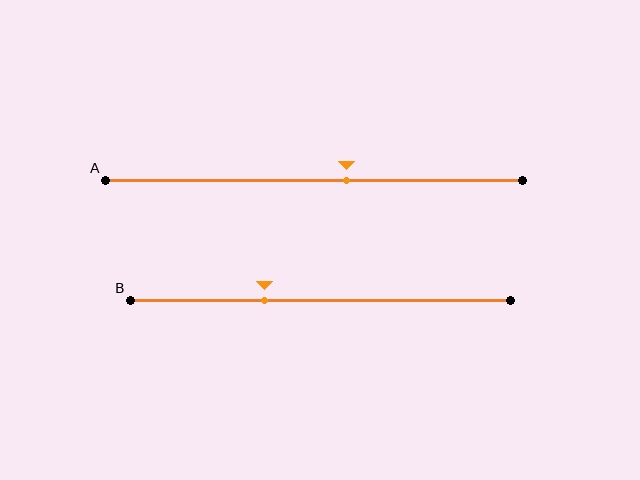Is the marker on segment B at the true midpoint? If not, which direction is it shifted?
No, the marker on segment B is shifted to the left by about 15% of the segment length.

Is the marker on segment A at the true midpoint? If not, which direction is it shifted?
No, the marker on segment A is shifted to the right by about 8% of the segment length.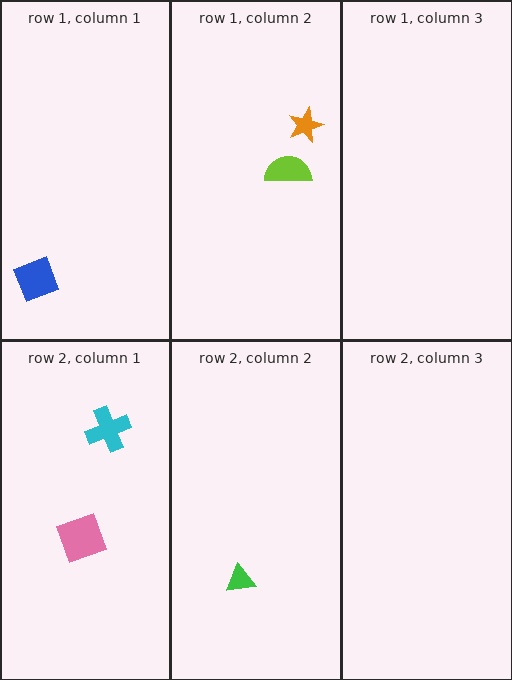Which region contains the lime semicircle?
The row 1, column 2 region.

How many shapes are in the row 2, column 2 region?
1.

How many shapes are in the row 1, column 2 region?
2.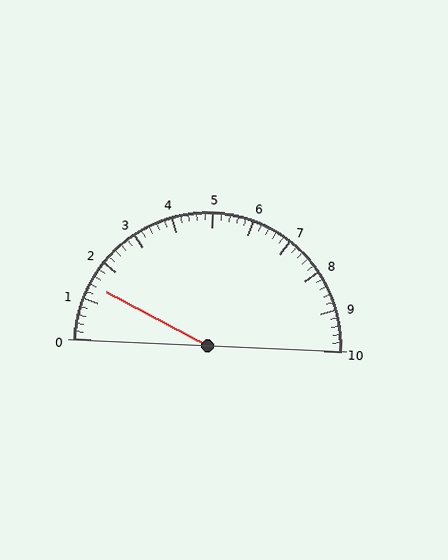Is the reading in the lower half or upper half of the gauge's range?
The reading is in the lower half of the range (0 to 10).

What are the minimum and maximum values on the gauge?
The gauge ranges from 0 to 10.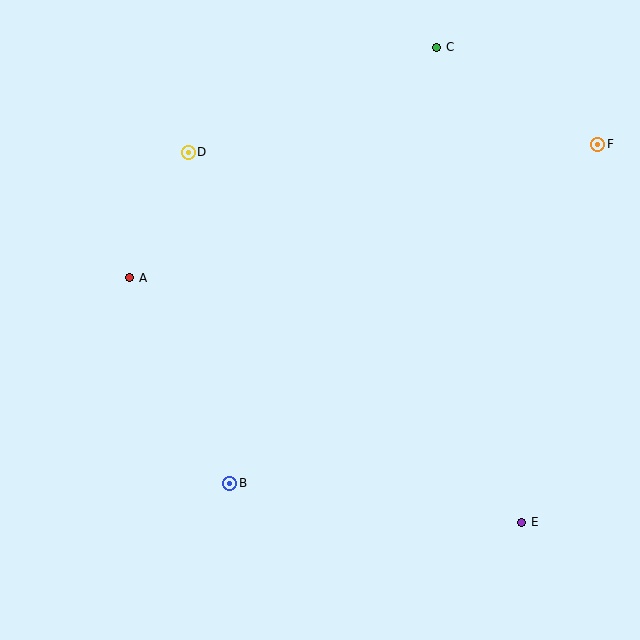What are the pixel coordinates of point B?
Point B is at (230, 483).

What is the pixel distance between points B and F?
The distance between B and F is 500 pixels.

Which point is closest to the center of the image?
Point B at (230, 483) is closest to the center.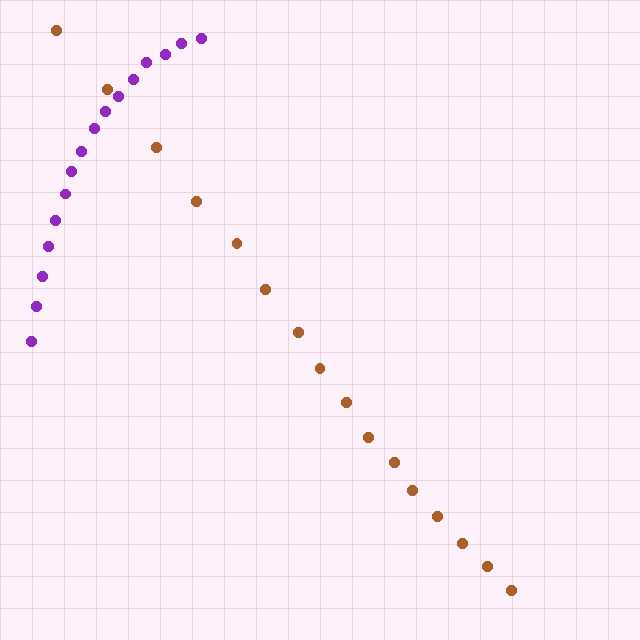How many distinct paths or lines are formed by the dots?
There are 2 distinct paths.